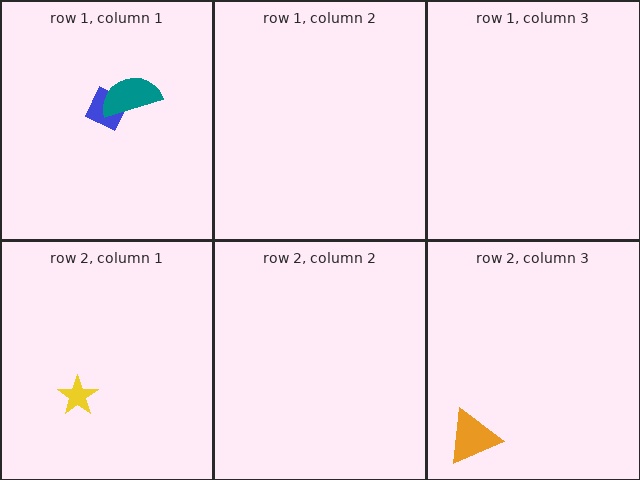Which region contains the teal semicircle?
The row 1, column 1 region.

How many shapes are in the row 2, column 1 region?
1.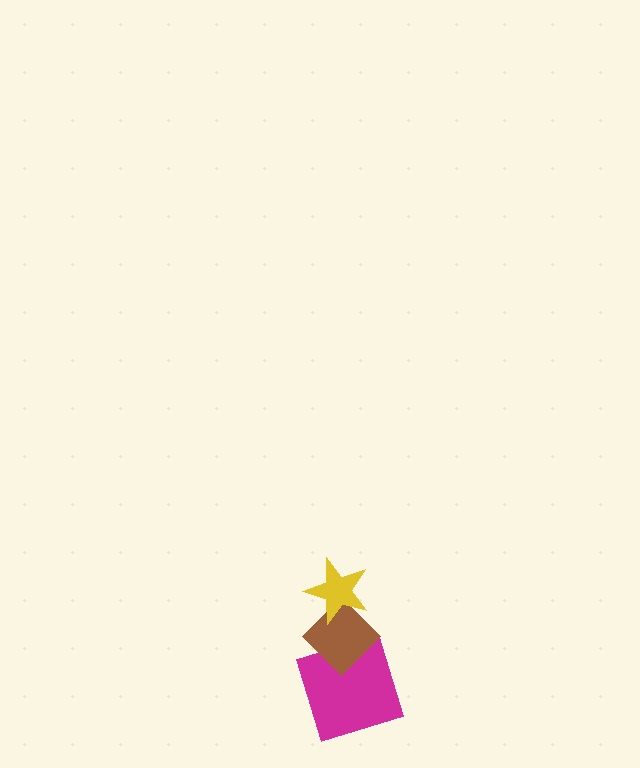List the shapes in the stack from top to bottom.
From top to bottom: the yellow star, the brown diamond, the magenta square.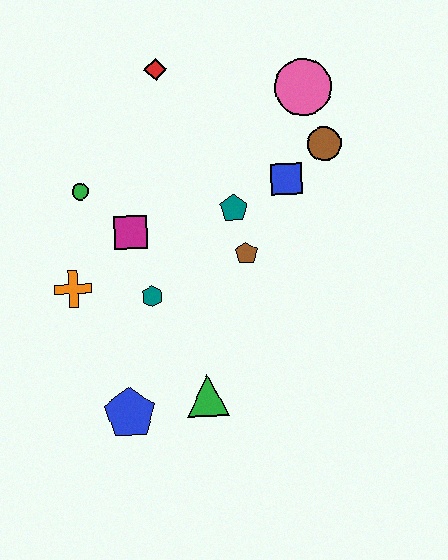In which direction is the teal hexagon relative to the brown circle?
The teal hexagon is to the left of the brown circle.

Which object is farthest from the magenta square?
The pink circle is farthest from the magenta square.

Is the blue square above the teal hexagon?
Yes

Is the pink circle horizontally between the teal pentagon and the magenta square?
No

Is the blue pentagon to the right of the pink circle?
No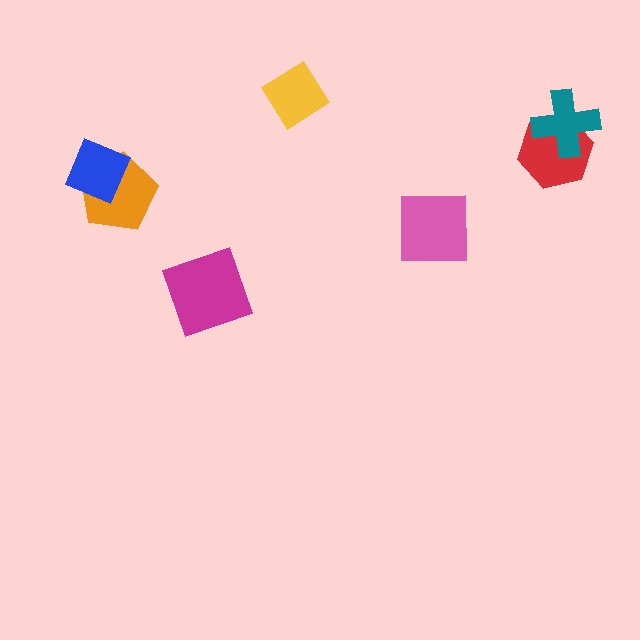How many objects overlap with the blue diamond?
1 object overlaps with the blue diamond.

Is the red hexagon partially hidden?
Yes, it is partially covered by another shape.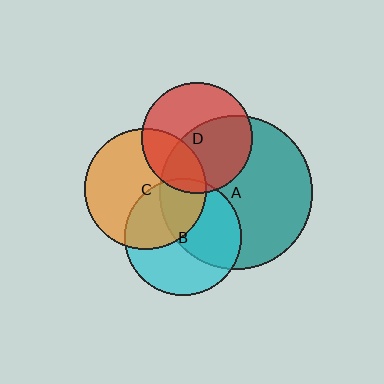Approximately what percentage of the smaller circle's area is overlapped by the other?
Approximately 30%.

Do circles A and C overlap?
Yes.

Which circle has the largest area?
Circle A (teal).